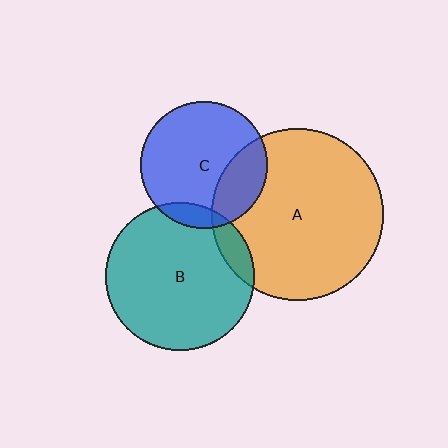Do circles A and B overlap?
Yes.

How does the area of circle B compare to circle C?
Approximately 1.4 times.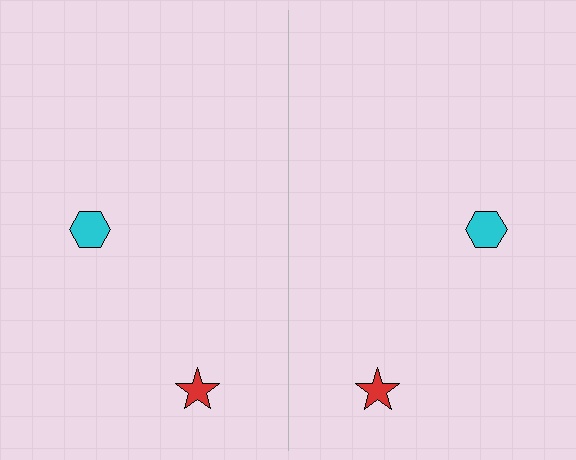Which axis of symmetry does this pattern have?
The pattern has a vertical axis of symmetry running through the center of the image.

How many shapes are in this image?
There are 4 shapes in this image.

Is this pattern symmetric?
Yes, this pattern has bilateral (reflection) symmetry.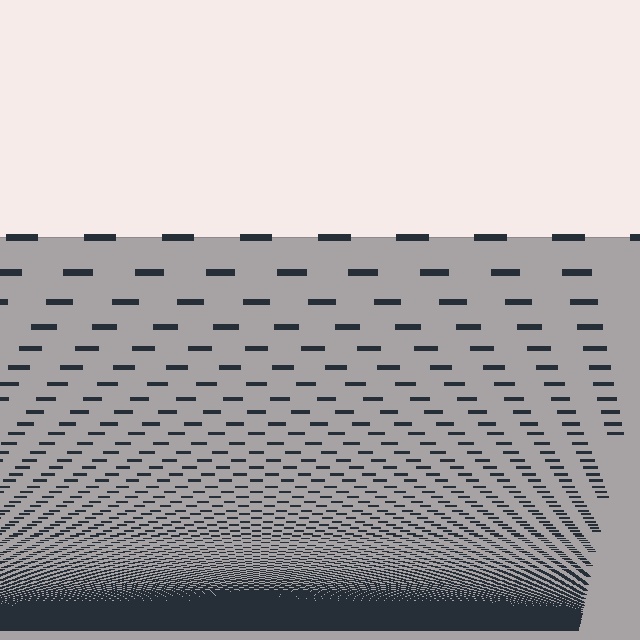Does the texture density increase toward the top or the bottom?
Density increases toward the bottom.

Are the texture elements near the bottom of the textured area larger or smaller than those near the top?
Smaller. The gradient is inverted — elements near the bottom are smaller and denser.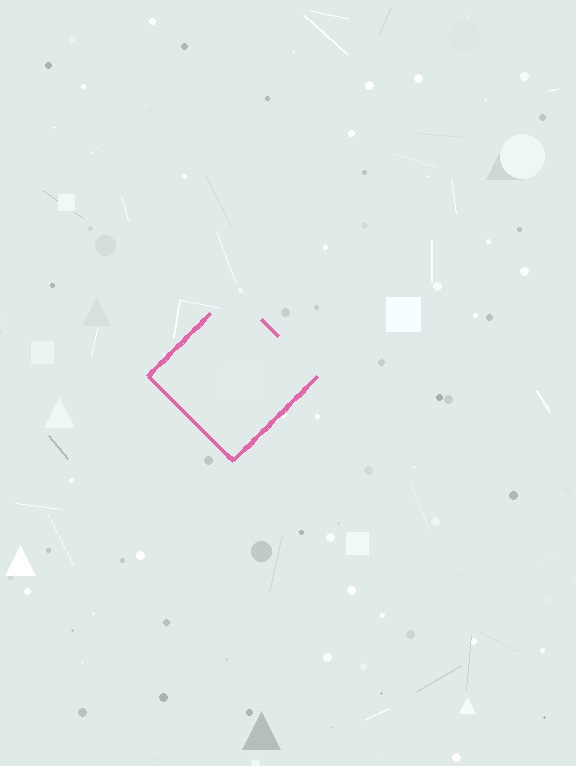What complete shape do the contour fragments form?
The contour fragments form a diamond.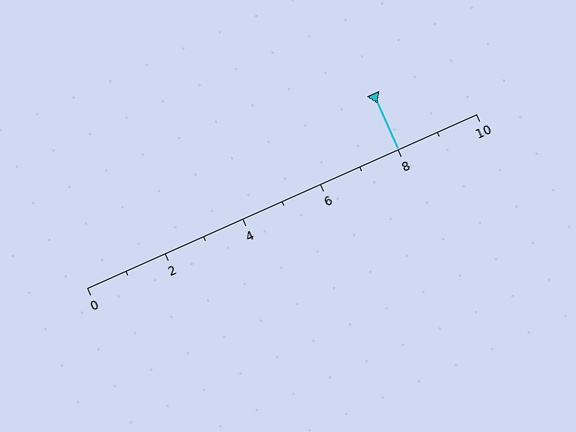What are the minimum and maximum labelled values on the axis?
The axis runs from 0 to 10.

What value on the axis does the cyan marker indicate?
The marker indicates approximately 8.